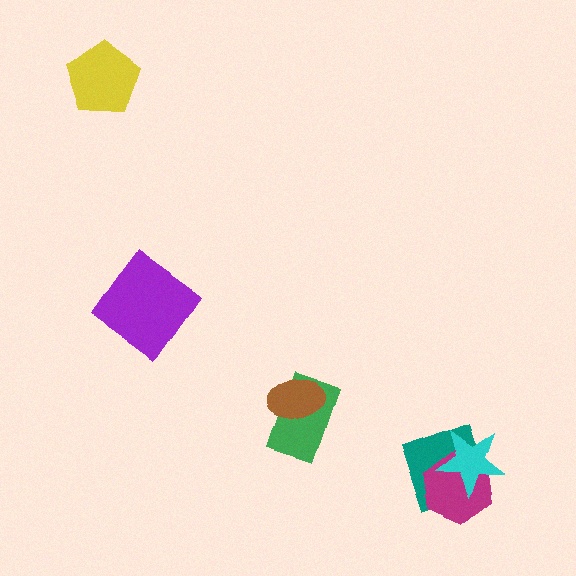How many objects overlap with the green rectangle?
1 object overlaps with the green rectangle.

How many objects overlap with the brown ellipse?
1 object overlaps with the brown ellipse.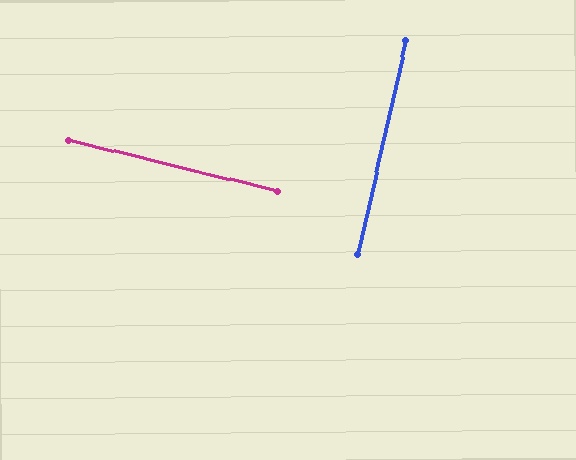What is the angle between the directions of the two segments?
Approximately 89 degrees.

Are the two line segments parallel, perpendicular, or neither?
Perpendicular — they meet at approximately 89°.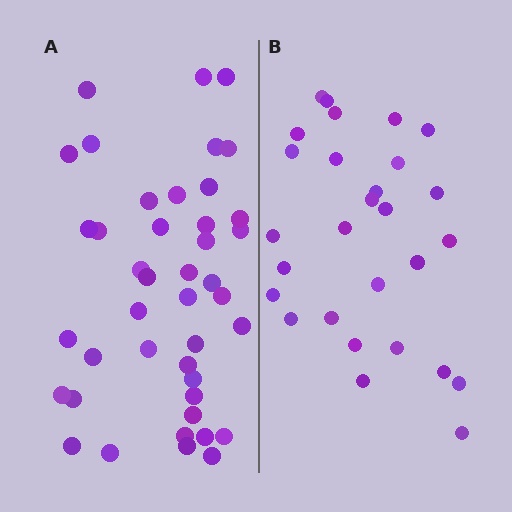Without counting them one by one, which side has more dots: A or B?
Region A (the left region) has more dots.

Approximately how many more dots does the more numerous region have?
Region A has approximately 15 more dots than region B.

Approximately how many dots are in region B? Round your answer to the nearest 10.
About 30 dots. (The exact count is 28, which rounds to 30.)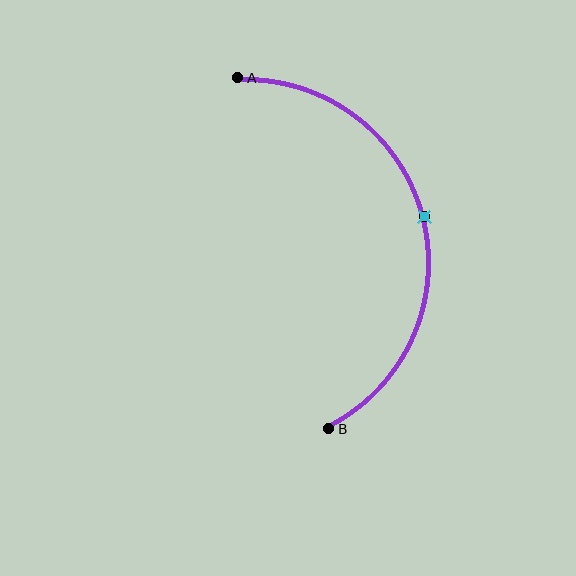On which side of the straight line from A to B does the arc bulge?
The arc bulges to the right of the straight line connecting A and B.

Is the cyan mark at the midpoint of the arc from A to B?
Yes. The cyan mark lies on the arc at equal arc-length from both A and B — it is the arc midpoint.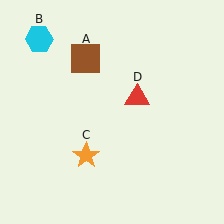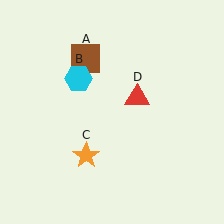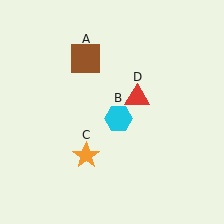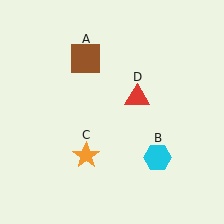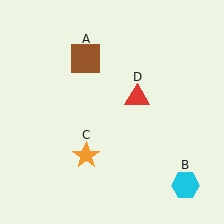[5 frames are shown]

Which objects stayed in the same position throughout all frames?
Brown square (object A) and orange star (object C) and red triangle (object D) remained stationary.